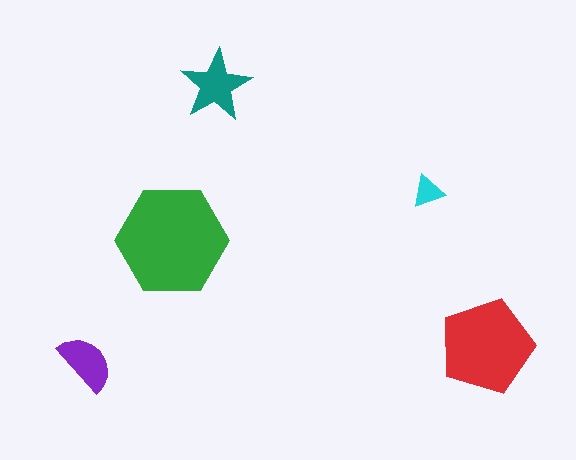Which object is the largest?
The green hexagon.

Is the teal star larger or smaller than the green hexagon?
Smaller.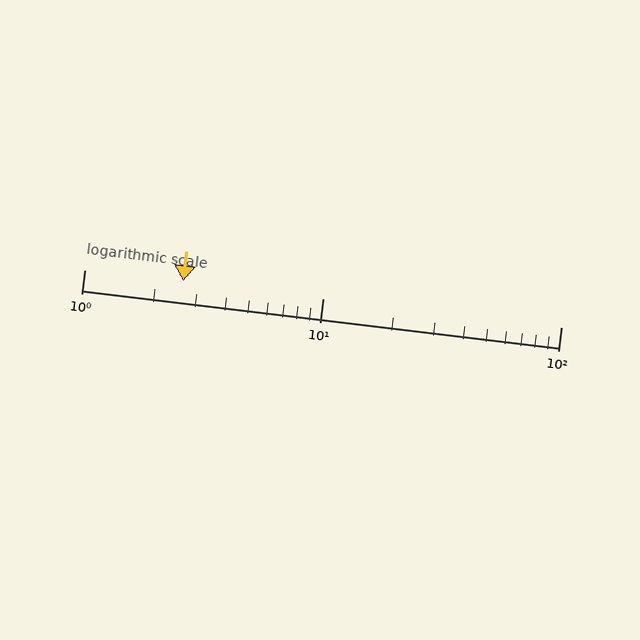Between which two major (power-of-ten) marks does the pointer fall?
The pointer is between 1 and 10.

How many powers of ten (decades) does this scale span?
The scale spans 2 decades, from 1 to 100.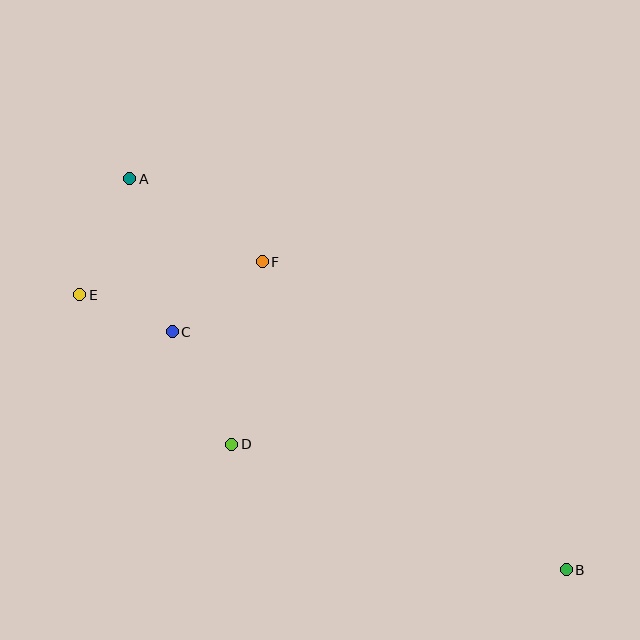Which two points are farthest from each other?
Points A and B are farthest from each other.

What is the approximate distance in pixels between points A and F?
The distance between A and F is approximately 156 pixels.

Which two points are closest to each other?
Points C and E are closest to each other.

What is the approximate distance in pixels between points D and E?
The distance between D and E is approximately 213 pixels.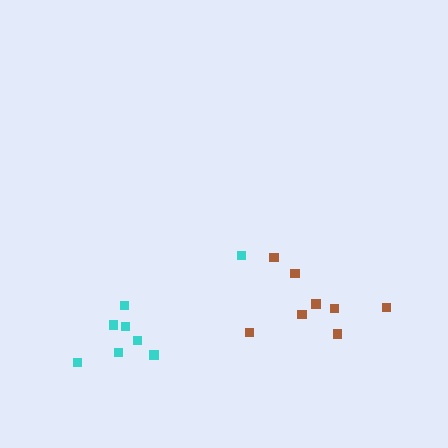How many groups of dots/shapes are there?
There are 2 groups.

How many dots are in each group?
Group 1: 8 dots, Group 2: 8 dots (16 total).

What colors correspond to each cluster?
The clusters are colored: brown, cyan.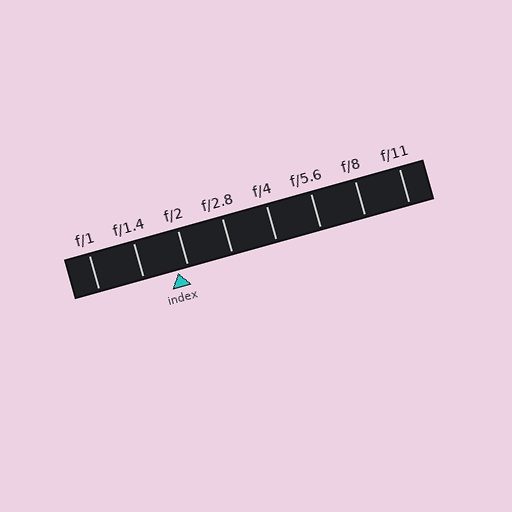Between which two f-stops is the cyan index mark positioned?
The index mark is between f/1.4 and f/2.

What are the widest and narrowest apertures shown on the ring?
The widest aperture shown is f/1 and the narrowest is f/11.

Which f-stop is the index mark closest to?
The index mark is closest to f/2.